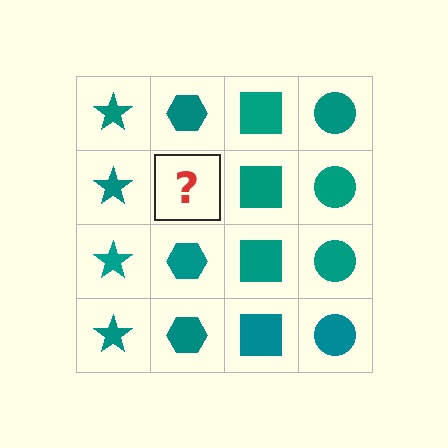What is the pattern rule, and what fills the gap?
The rule is that each column has a consistent shape. The gap should be filled with a teal hexagon.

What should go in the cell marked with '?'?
The missing cell should contain a teal hexagon.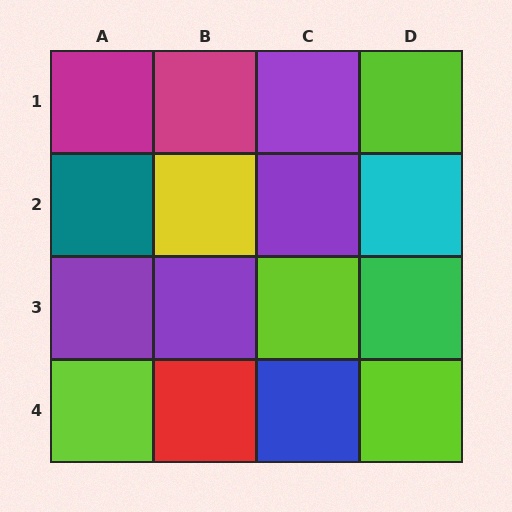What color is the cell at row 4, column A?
Lime.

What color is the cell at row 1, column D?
Lime.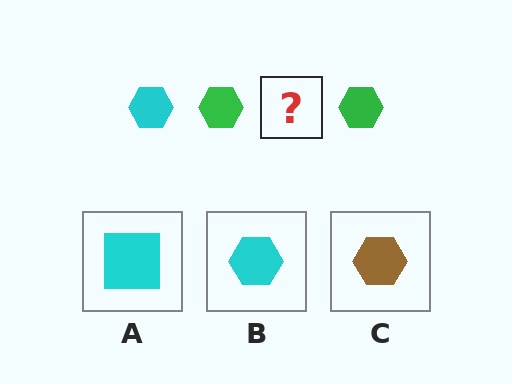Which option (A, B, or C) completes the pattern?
B.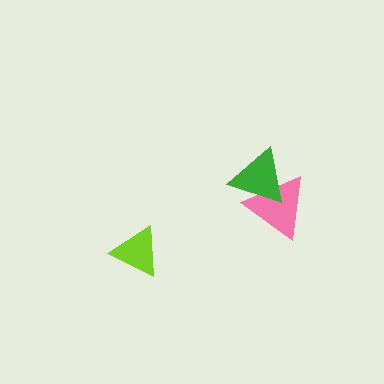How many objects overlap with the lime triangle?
0 objects overlap with the lime triangle.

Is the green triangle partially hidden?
No, no other shape covers it.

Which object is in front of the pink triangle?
The green triangle is in front of the pink triangle.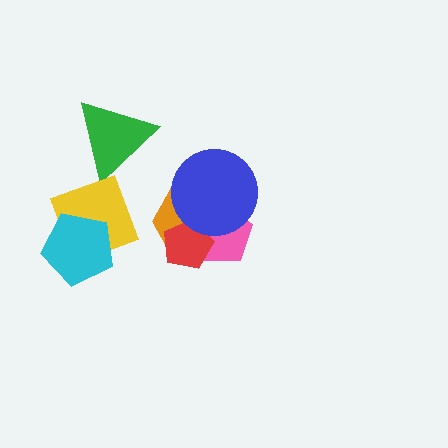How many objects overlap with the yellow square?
1 object overlaps with the yellow square.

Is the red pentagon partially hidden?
Yes, it is partially covered by another shape.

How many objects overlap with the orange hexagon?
3 objects overlap with the orange hexagon.